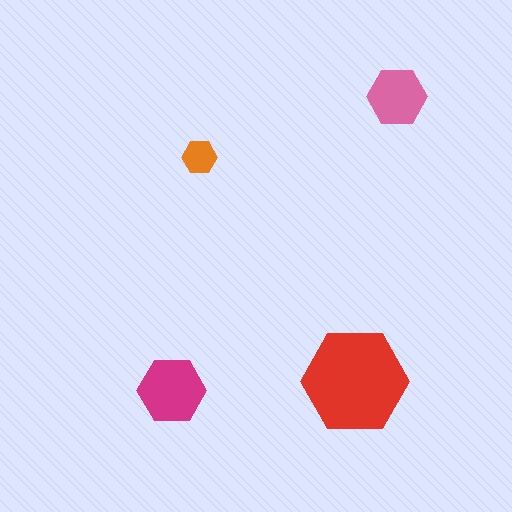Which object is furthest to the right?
The pink hexagon is rightmost.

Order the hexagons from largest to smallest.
the red one, the magenta one, the pink one, the orange one.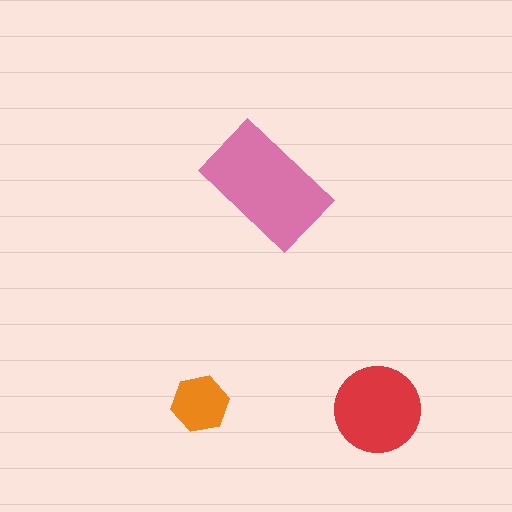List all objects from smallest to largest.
The orange hexagon, the red circle, the pink rectangle.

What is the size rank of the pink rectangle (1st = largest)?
1st.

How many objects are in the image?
There are 3 objects in the image.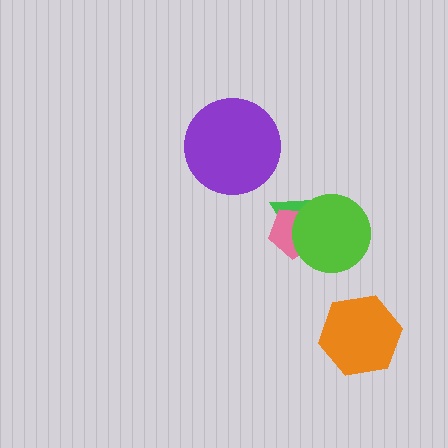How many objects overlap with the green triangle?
2 objects overlap with the green triangle.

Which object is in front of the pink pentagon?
The lime circle is in front of the pink pentagon.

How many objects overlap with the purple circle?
0 objects overlap with the purple circle.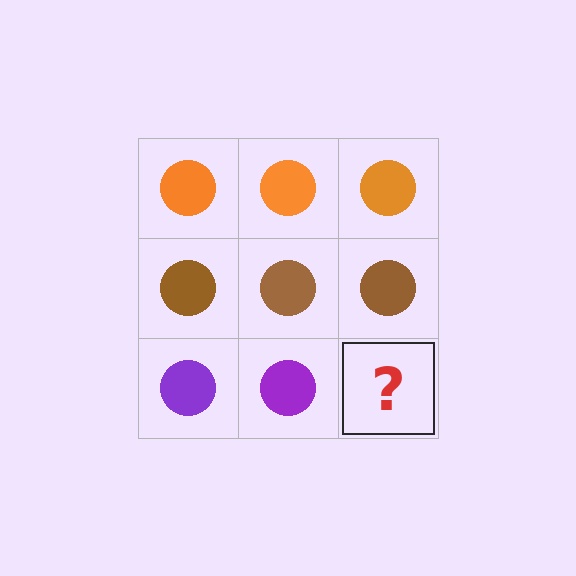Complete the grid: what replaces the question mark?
The question mark should be replaced with a purple circle.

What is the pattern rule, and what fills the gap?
The rule is that each row has a consistent color. The gap should be filled with a purple circle.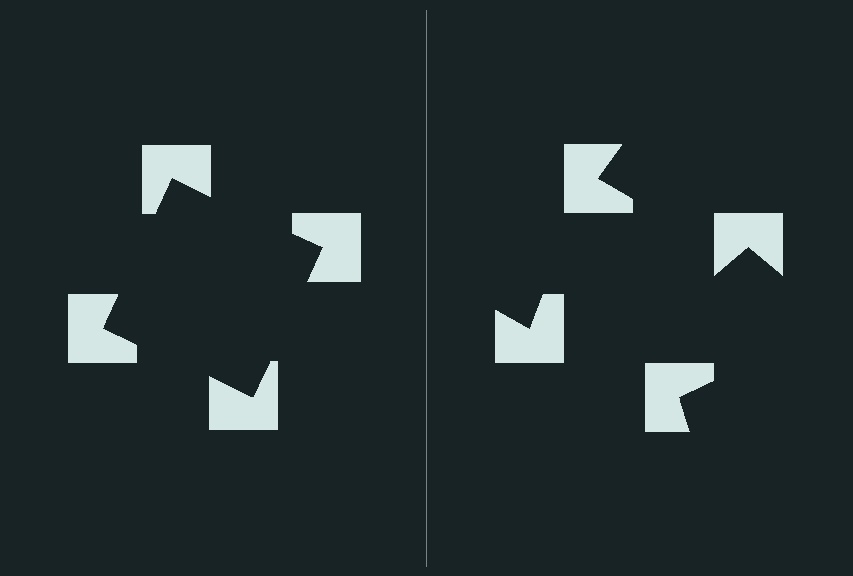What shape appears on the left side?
An illusory square.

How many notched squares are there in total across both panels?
8 — 4 on each side.